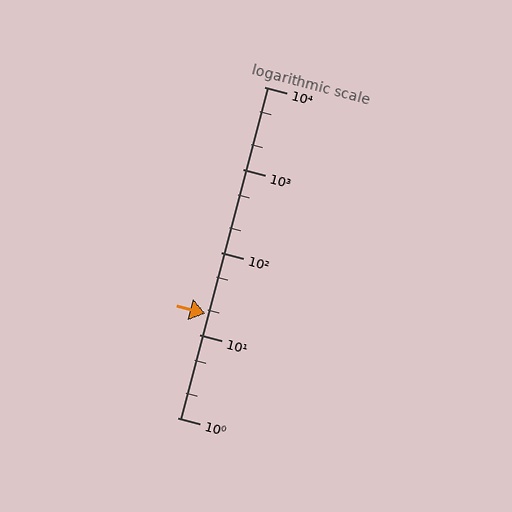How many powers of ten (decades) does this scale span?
The scale spans 4 decades, from 1 to 10000.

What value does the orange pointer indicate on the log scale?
The pointer indicates approximately 18.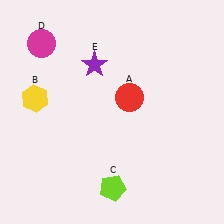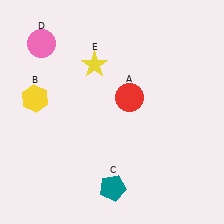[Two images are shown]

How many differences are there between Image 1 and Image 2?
There are 3 differences between the two images.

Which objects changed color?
C changed from lime to teal. D changed from magenta to pink. E changed from purple to yellow.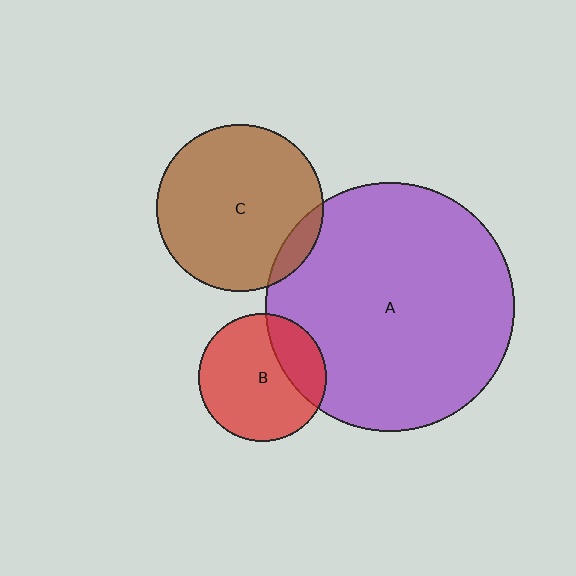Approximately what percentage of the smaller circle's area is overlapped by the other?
Approximately 10%.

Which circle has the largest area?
Circle A (purple).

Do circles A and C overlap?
Yes.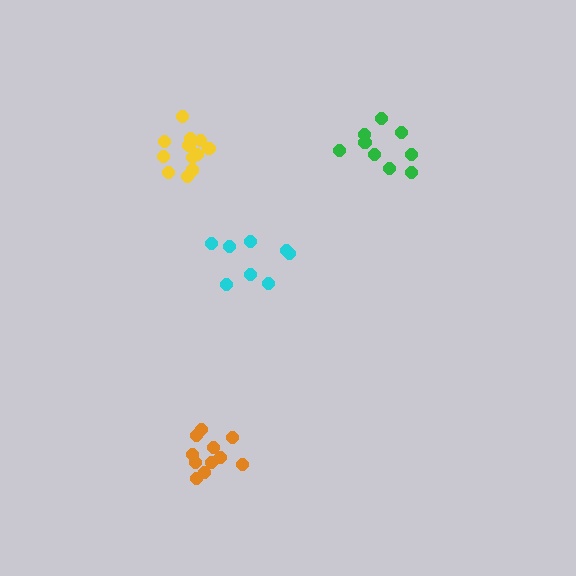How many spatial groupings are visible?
There are 4 spatial groupings.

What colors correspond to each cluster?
The clusters are colored: cyan, yellow, orange, green.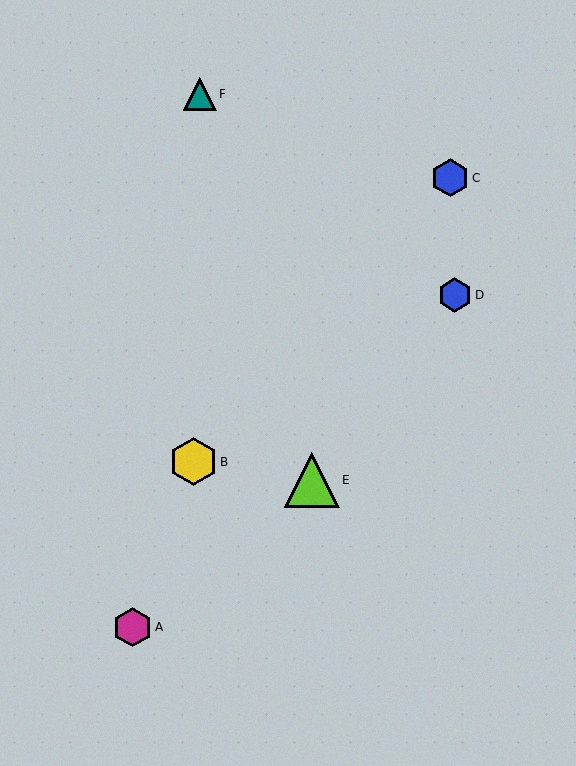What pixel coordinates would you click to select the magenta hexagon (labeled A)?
Click at (133, 627) to select the magenta hexagon A.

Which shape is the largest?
The lime triangle (labeled E) is the largest.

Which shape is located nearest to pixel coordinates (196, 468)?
The yellow hexagon (labeled B) at (193, 462) is nearest to that location.